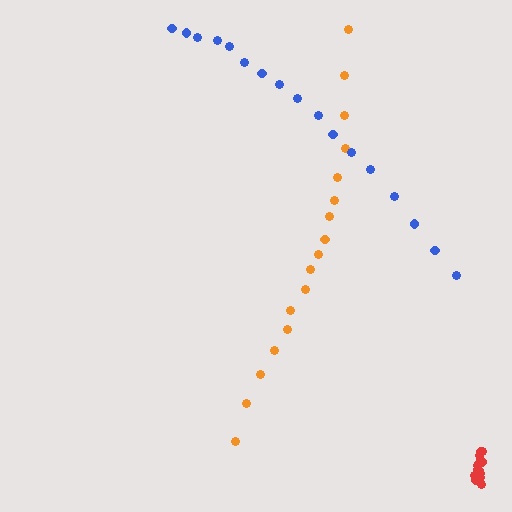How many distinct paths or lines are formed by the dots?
There are 3 distinct paths.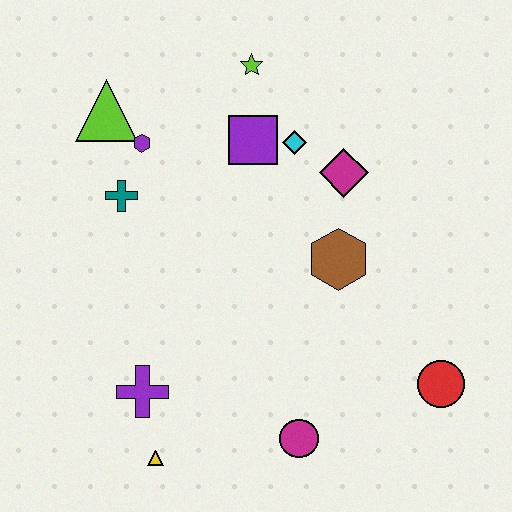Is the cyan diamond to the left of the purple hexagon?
No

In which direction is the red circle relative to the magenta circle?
The red circle is to the right of the magenta circle.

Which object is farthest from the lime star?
The yellow triangle is farthest from the lime star.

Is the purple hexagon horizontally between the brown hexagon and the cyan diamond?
No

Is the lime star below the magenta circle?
No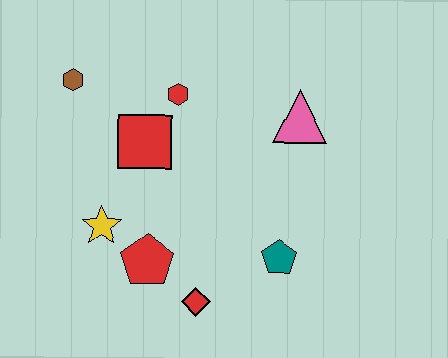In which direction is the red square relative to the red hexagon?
The red square is below the red hexagon.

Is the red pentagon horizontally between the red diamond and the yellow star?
Yes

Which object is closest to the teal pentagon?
The red diamond is closest to the teal pentagon.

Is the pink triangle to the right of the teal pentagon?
Yes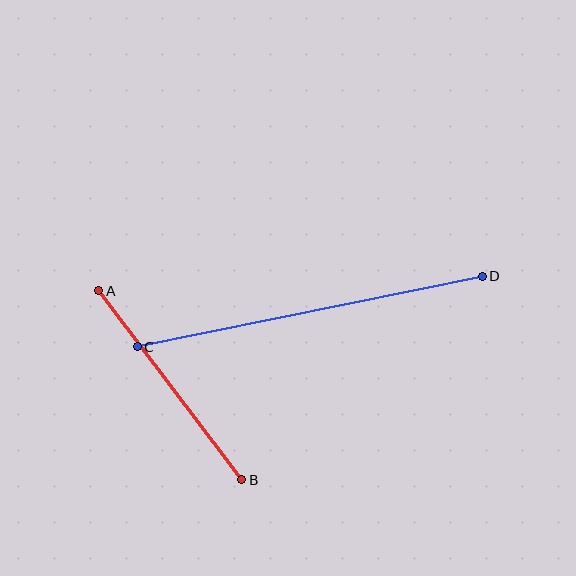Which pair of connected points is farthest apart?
Points C and D are farthest apart.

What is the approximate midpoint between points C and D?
The midpoint is at approximately (310, 311) pixels.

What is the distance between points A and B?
The distance is approximately 237 pixels.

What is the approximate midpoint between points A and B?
The midpoint is at approximately (170, 385) pixels.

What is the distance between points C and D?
The distance is approximately 352 pixels.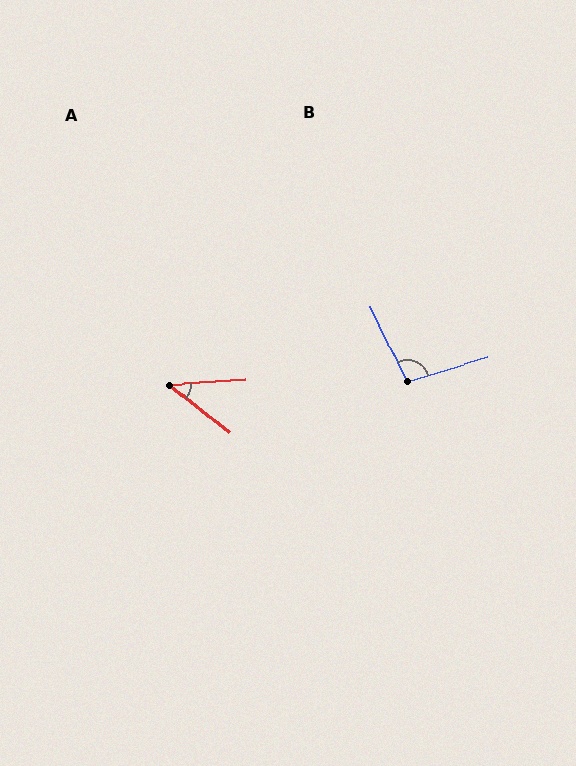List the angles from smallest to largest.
A (43°), B (99°).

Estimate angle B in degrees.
Approximately 99 degrees.